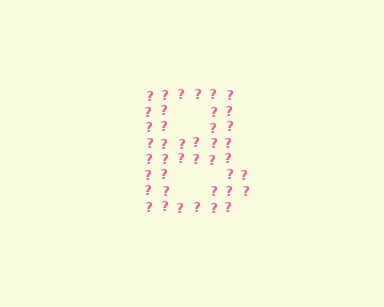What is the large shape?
The large shape is the letter B.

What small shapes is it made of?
It is made of small question marks.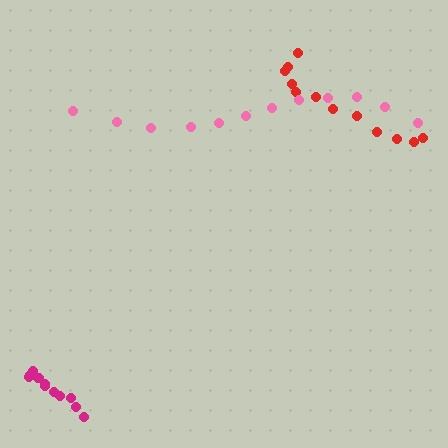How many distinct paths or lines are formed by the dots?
There are 3 distinct paths.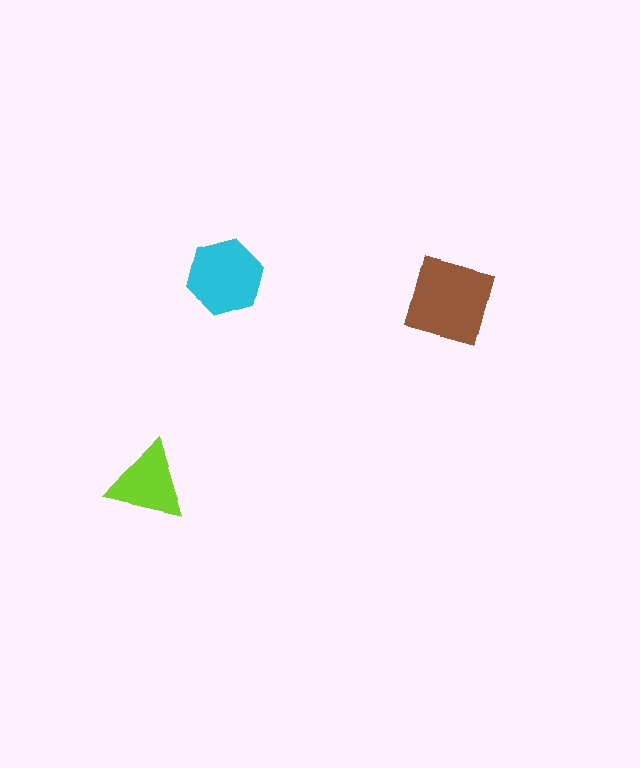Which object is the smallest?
The lime triangle.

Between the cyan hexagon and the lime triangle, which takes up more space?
The cyan hexagon.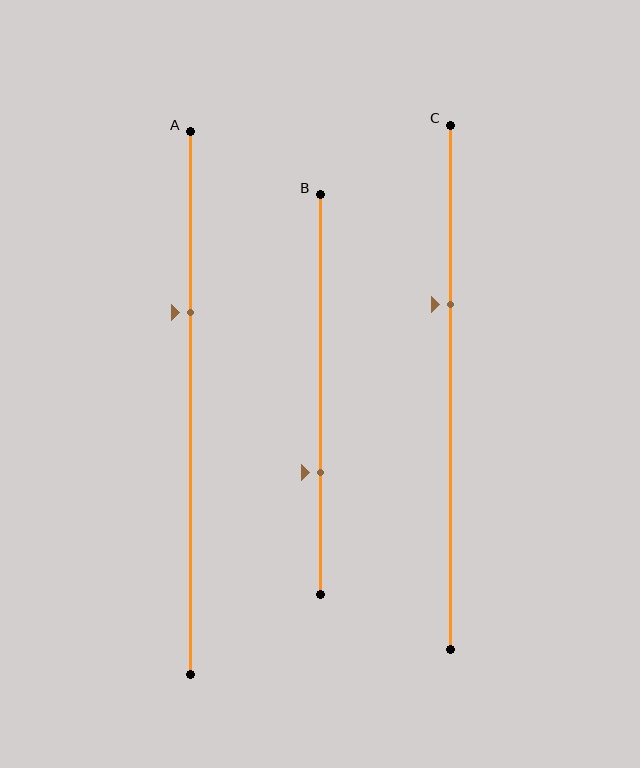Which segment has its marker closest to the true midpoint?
Segment C has its marker closest to the true midpoint.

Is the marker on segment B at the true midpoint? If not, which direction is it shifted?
No, the marker on segment B is shifted downward by about 20% of the segment length.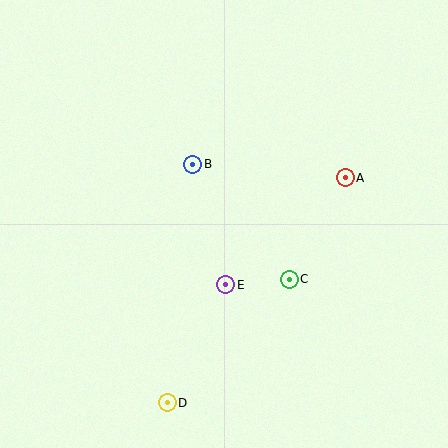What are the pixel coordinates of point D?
Point D is at (167, 403).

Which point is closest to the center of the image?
Point E at (226, 285) is closest to the center.